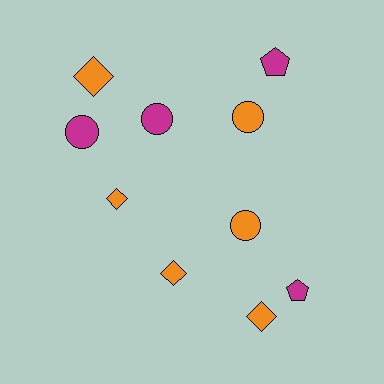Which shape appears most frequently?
Diamond, with 4 objects.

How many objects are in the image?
There are 10 objects.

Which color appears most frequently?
Orange, with 6 objects.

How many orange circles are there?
There are 2 orange circles.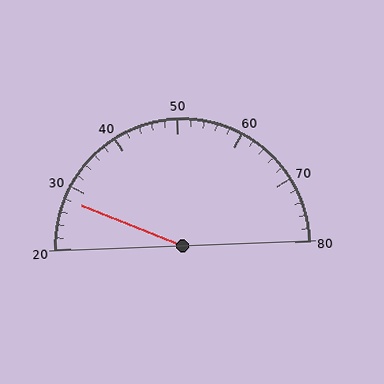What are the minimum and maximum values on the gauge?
The gauge ranges from 20 to 80.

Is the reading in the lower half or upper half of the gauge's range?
The reading is in the lower half of the range (20 to 80).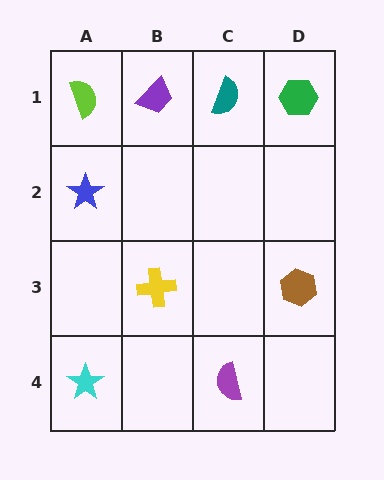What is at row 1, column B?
A purple trapezoid.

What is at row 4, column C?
A purple semicircle.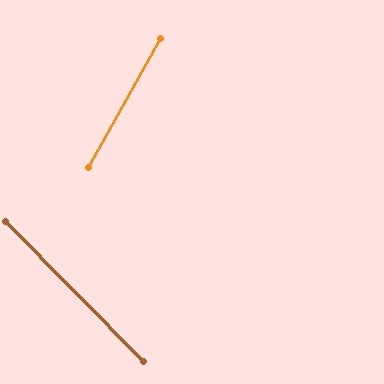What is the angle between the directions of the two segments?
Approximately 74 degrees.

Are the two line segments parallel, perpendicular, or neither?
Neither parallel nor perpendicular — they differ by about 74°.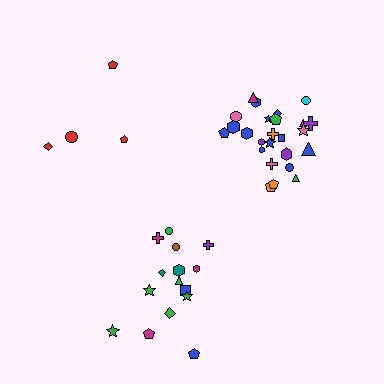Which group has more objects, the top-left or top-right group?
The top-right group.